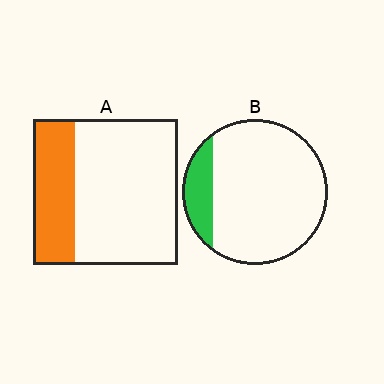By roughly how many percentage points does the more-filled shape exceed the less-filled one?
By roughly 15 percentage points (A over B).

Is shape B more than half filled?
No.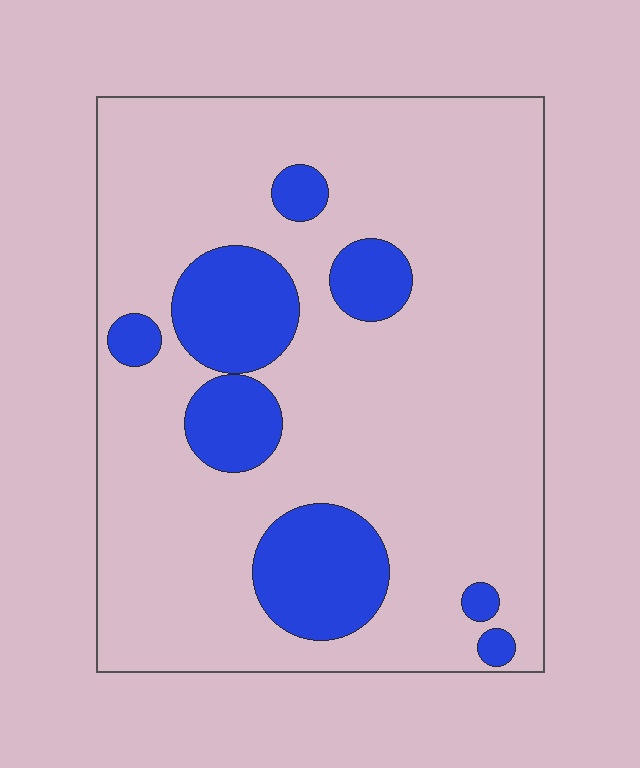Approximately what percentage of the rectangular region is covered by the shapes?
Approximately 20%.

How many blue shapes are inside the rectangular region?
8.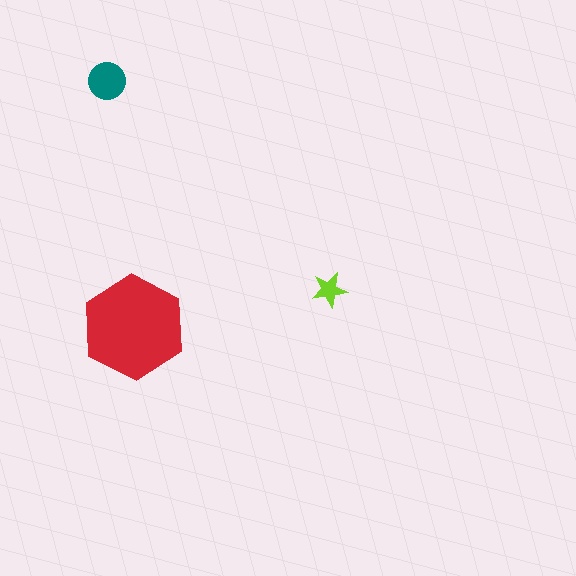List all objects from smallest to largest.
The lime star, the teal circle, the red hexagon.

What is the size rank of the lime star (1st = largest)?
3rd.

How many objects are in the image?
There are 3 objects in the image.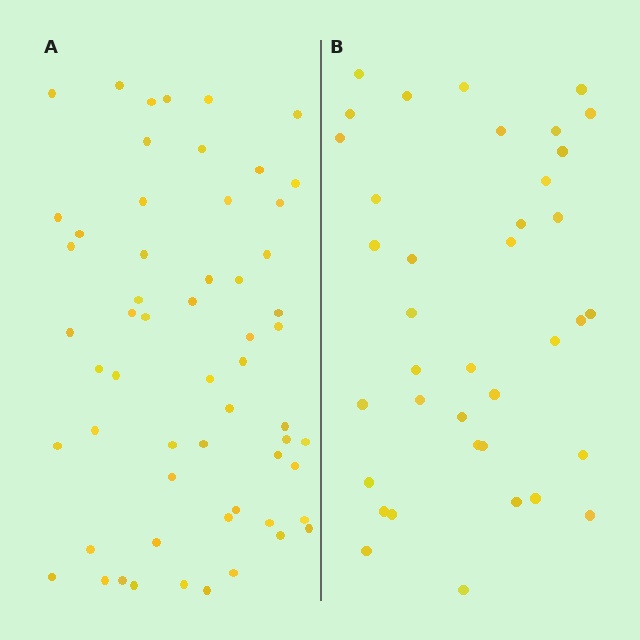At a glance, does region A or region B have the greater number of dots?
Region A (the left region) has more dots.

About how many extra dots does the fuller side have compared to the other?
Region A has approximately 20 more dots than region B.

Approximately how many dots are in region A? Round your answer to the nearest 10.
About 60 dots. (The exact count is 58, which rounds to 60.)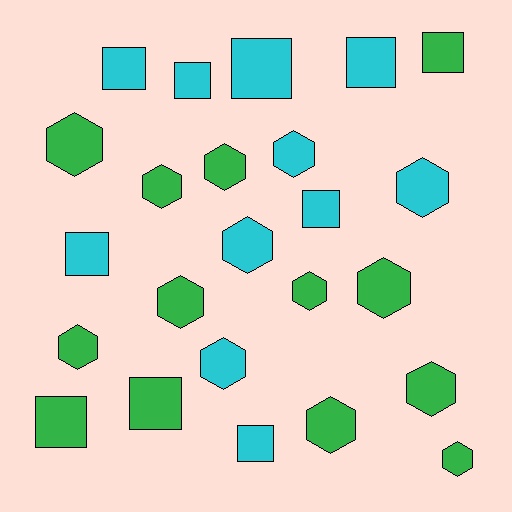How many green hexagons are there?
There are 10 green hexagons.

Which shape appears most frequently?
Hexagon, with 14 objects.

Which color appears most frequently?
Green, with 13 objects.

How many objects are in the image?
There are 24 objects.